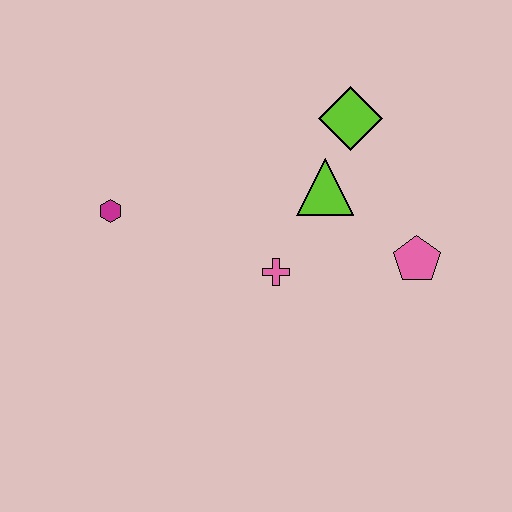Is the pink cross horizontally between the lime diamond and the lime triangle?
No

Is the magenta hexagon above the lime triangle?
No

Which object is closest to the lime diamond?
The lime triangle is closest to the lime diamond.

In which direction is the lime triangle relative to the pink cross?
The lime triangle is above the pink cross.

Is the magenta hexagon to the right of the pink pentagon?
No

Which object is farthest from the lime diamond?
The magenta hexagon is farthest from the lime diamond.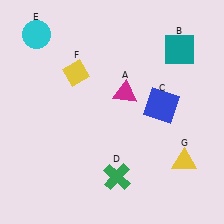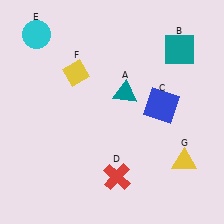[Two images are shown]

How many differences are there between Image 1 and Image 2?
There are 2 differences between the two images.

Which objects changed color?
A changed from magenta to teal. D changed from green to red.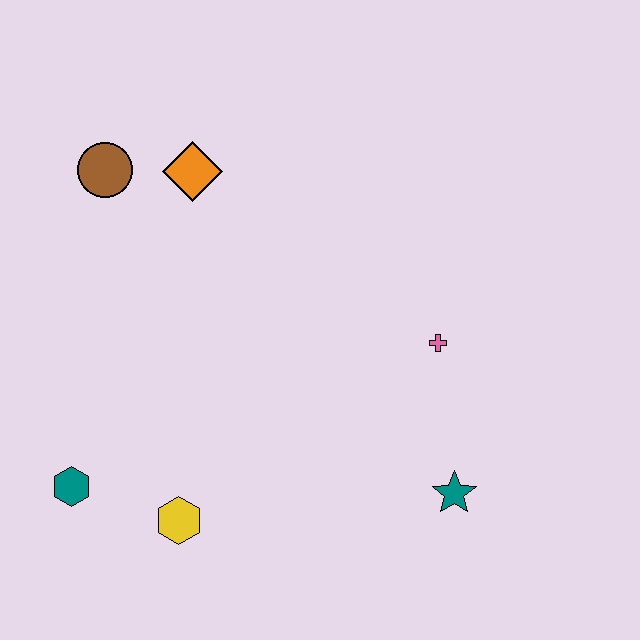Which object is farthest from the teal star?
The brown circle is farthest from the teal star.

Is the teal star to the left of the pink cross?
No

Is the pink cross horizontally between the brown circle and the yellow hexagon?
No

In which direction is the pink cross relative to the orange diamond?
The pink cross is to the right of the orange diamond.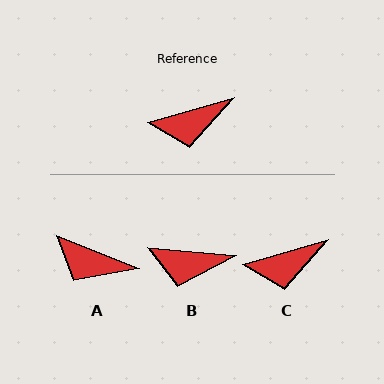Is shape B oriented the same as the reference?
No, it is off by about 21 degrees.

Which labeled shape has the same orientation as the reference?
C.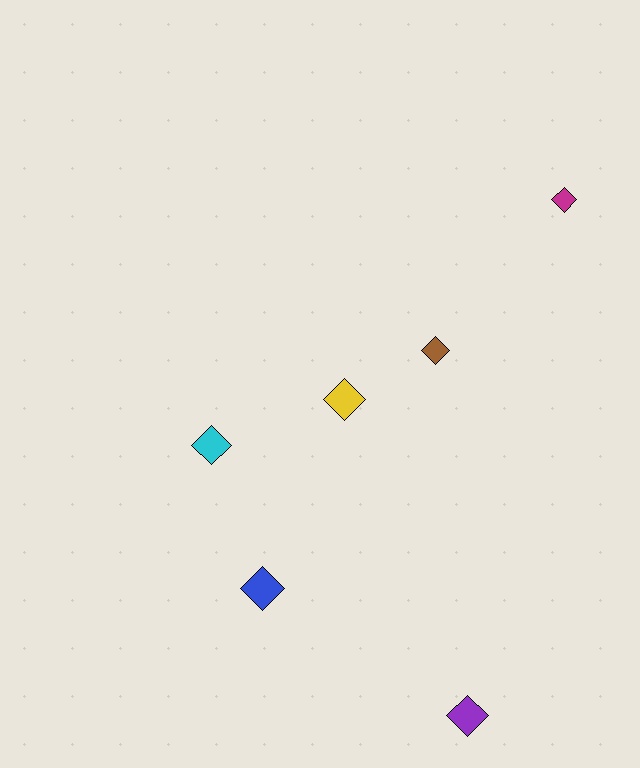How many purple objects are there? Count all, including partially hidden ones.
There is 1 purple object.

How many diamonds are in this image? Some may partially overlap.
There are 6 diamonds.